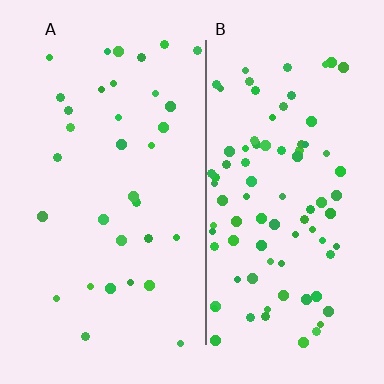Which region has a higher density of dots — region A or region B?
B (the right).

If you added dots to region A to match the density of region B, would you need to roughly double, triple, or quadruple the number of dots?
Approximately triple.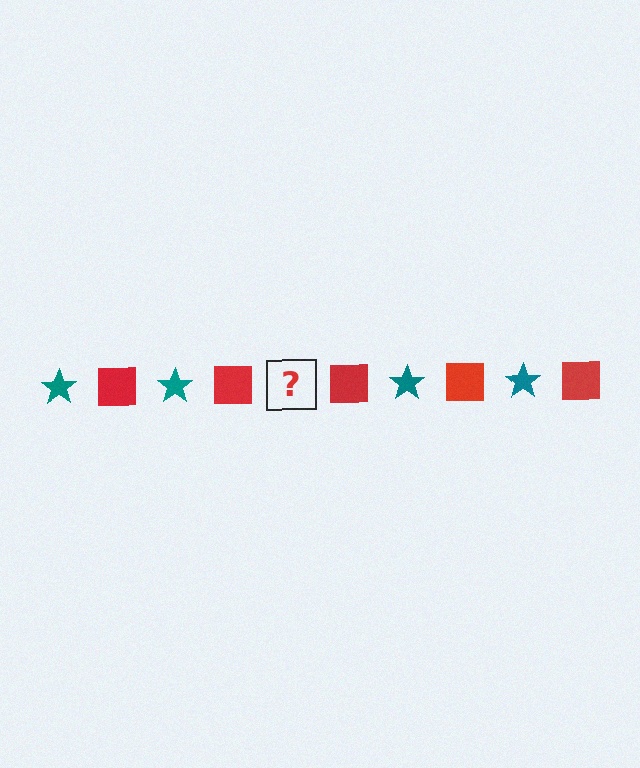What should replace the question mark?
The question mark should be replaced with a teal star.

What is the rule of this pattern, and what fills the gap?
The rule is that the pattern alternates between teal star and red square. The gap should be filled with a teal star.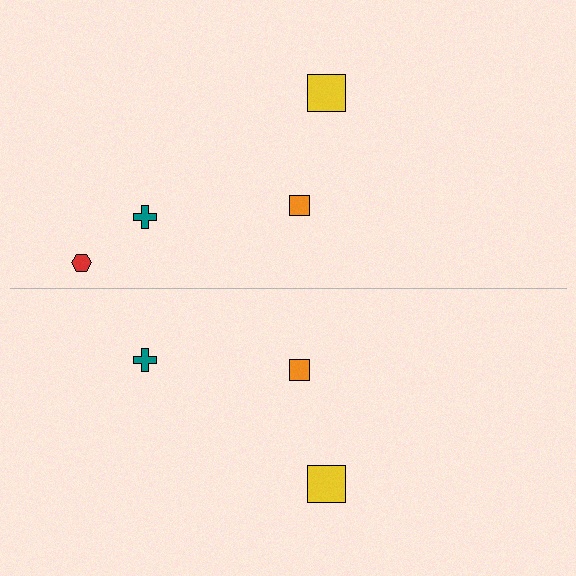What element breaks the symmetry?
A red hexagon is missing from the bottom side.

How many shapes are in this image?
There are 7 shapes in this image.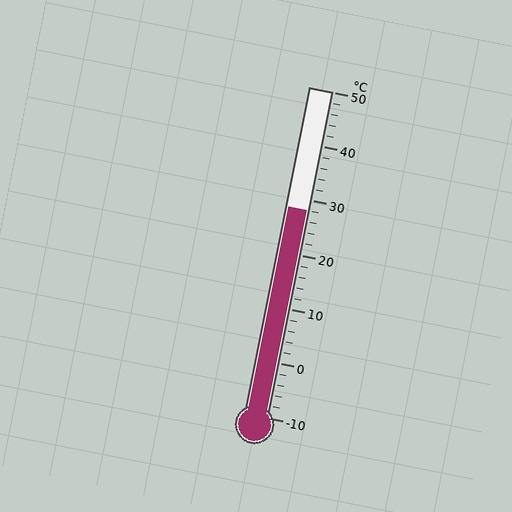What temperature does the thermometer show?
The thermometer shows approximately 28°C.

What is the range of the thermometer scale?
The thermometer scale ranges from -10°C to 50°C.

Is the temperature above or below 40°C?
The temperature is below 40°C.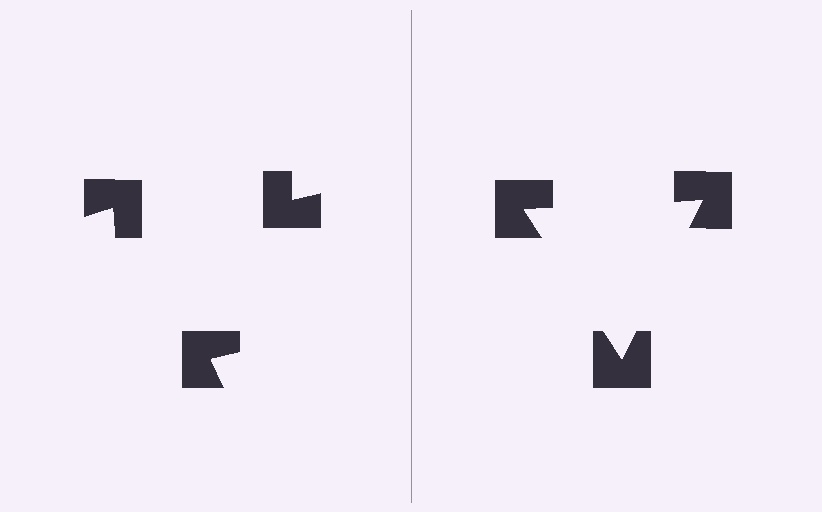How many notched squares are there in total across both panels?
6 — 3 on each side.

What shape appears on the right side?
An illusory triangle.